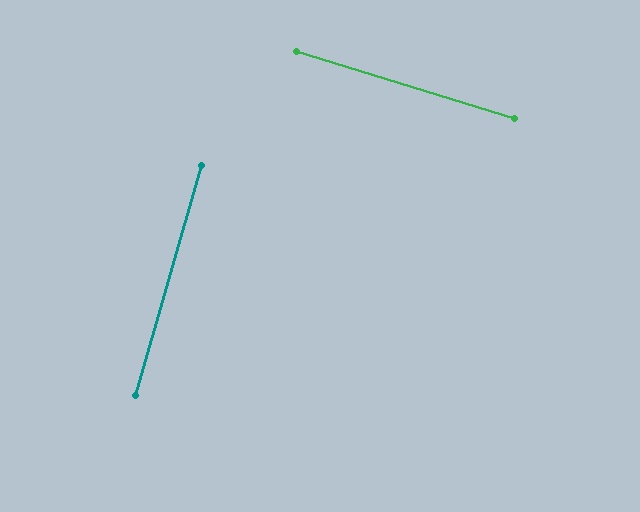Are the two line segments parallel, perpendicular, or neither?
Perpendicular — they meet at approximately 89°.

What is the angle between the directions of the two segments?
Approximately 89 degrees.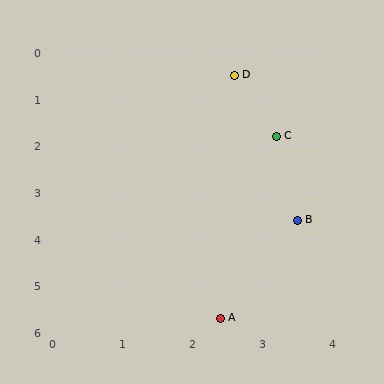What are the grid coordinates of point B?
Point B is at approximately (3.5, 3.6).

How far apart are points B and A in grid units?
Points B and A are about 2.4 grid units apart.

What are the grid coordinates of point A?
Point A is at approximately (2.4, 5.7).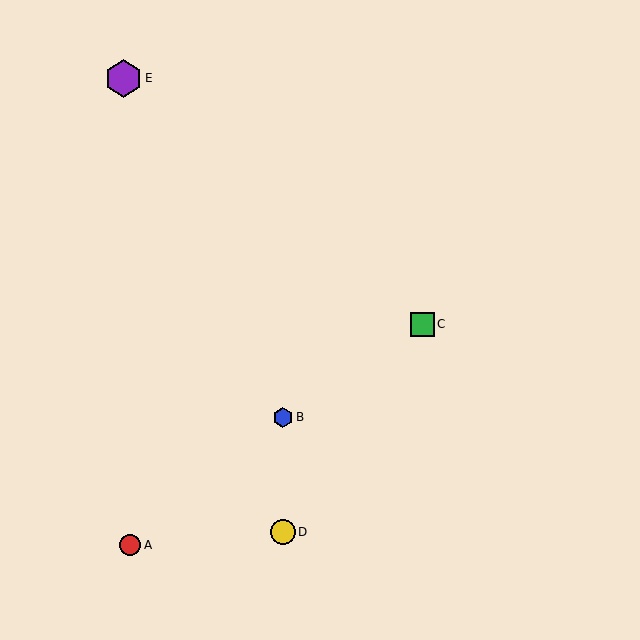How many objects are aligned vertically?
2 objects (B, D) are aligned vertically.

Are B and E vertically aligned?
No, B is at x≈283 and E is at x≈123.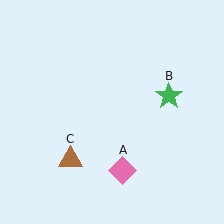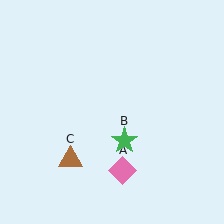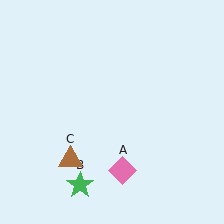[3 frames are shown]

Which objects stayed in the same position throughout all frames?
Pink diamond (object A) and brown triangle (object C) remained stationary.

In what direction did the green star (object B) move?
The green star (object B) moved down and to the left.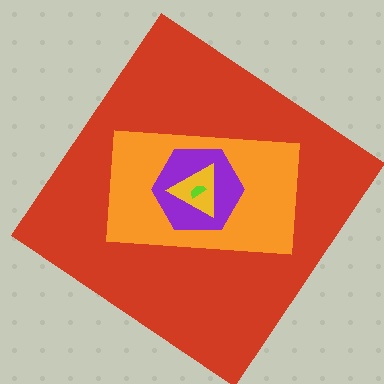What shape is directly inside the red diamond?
The orange rectangle.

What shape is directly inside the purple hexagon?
The yellow triangle.